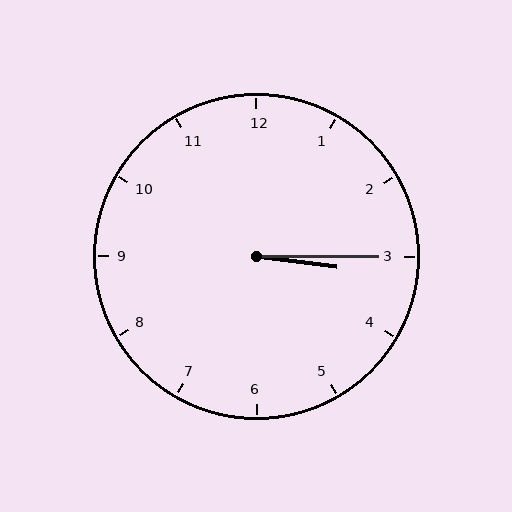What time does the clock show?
3:15.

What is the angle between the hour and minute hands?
Approximately 8 degrees.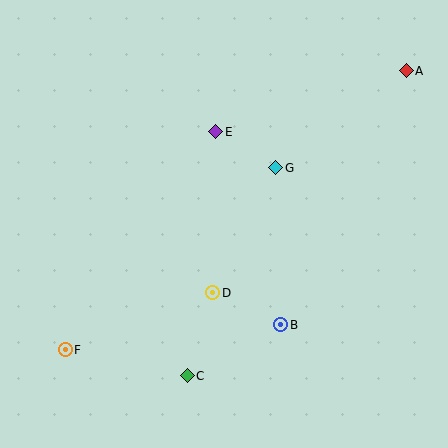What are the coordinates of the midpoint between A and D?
The midpoint between A and D is at (310, 182).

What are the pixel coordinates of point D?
Point D is at (213, 293).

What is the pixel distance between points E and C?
The distance between E and C is 246 pixels.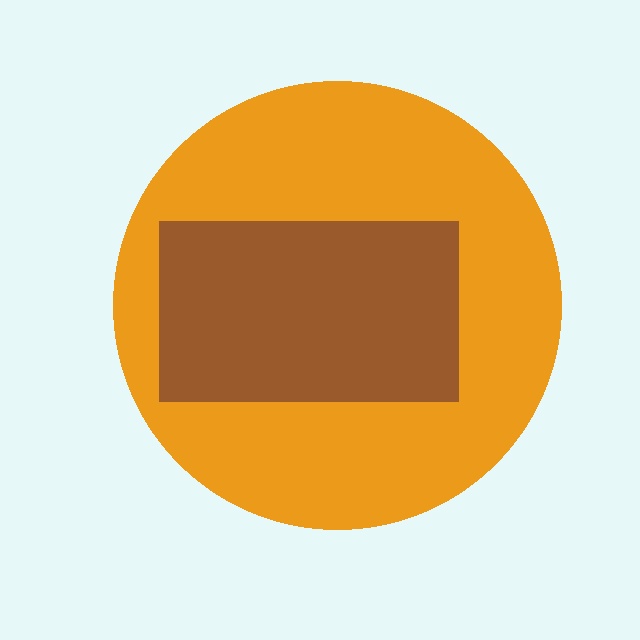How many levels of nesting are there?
2.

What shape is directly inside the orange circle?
The brown rectangle.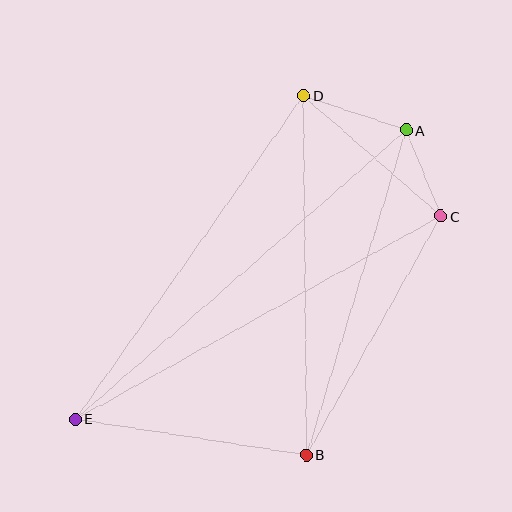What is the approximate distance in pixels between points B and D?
The distance between B and D is approximately 359 pixels.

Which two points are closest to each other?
Points A and C are closest to each other.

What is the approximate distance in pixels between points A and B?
The distance between A and B is approximately 340 pixels.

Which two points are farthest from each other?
Points A and E are farthest from each other.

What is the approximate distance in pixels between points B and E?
The distance between B and E is approximately 234 pixels.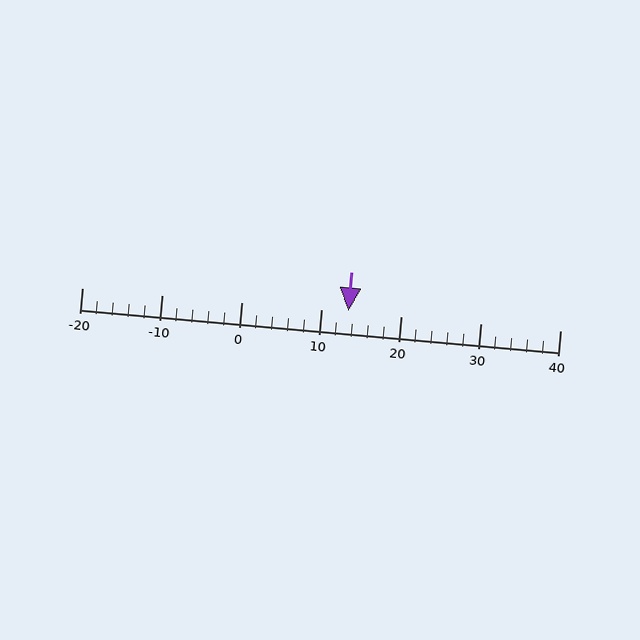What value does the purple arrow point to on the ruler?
The purple arrow points to approximately 13.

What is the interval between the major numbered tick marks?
The major tick marks are spaced 10 units apart.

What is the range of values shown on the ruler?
The ruler shows values from -20 to 40.